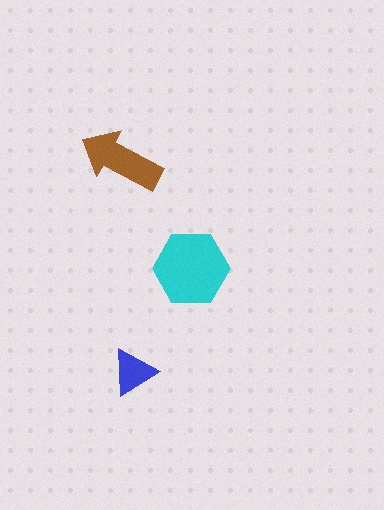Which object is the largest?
The cyan hexagon.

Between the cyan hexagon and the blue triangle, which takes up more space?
The cyan hexagon.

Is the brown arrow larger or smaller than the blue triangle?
Larger.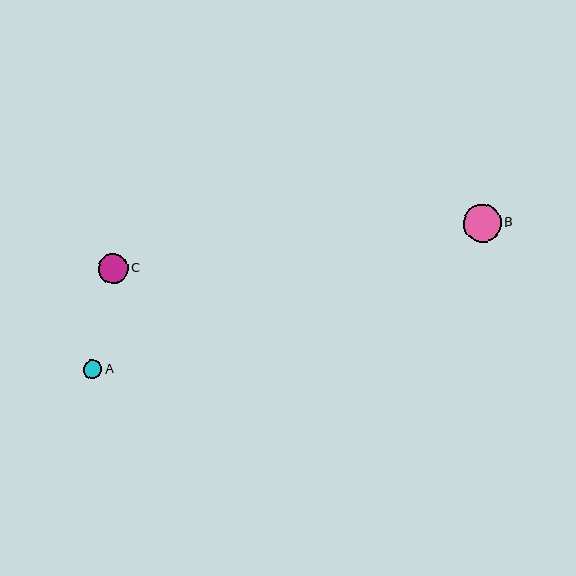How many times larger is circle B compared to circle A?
Circle B is approximately 2.1 times the size of circle A.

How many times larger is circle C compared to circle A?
Circle C is approximately 1.6 times the size of circle A.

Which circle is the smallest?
Circle A is the smallest with a size of approximately 18 pixels.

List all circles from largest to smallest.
From largest to smallest: B, C, A.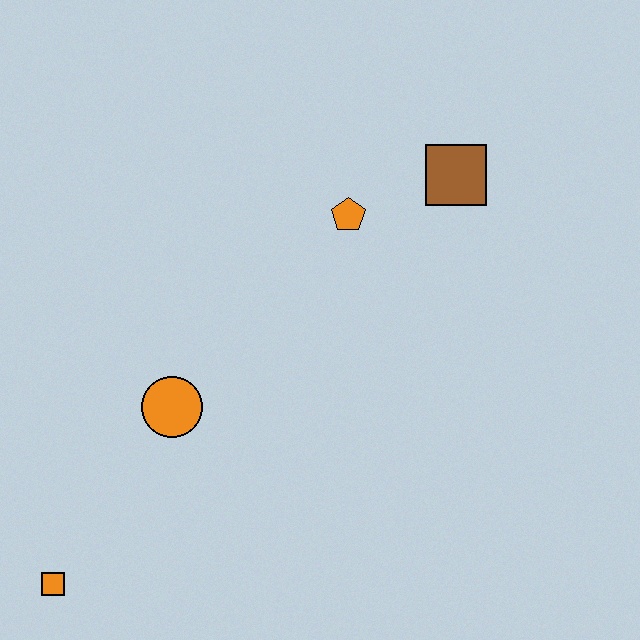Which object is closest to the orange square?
The orange circle is closest to the orange square.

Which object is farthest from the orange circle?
The brown square is farthest from the orange circle.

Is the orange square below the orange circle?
Yes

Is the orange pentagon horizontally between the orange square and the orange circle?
No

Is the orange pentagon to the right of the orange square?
Yes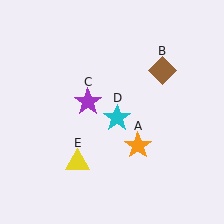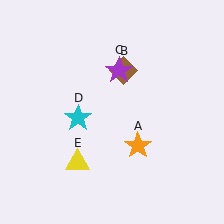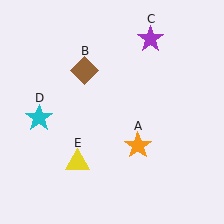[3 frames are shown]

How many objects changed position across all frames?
3 objects changed position: brown diamond (object B), purple star (object C), cyan star (object D).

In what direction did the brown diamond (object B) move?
The brown diamond (object B) moved left.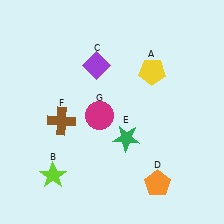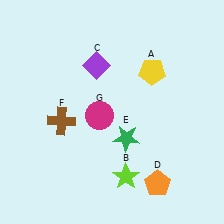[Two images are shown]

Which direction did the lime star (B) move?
The lime star (B) moved right.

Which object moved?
The lime star (B) moved right.